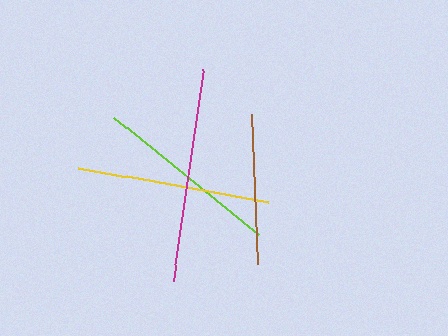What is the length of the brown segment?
The brown segment is approximately 151 pixels long.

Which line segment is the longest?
The magenta line is the longest at approximately 215 pixels.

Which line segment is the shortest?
The brown line is the shortest at approximately 151 pixels.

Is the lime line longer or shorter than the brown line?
The lime line is longer than the brown line.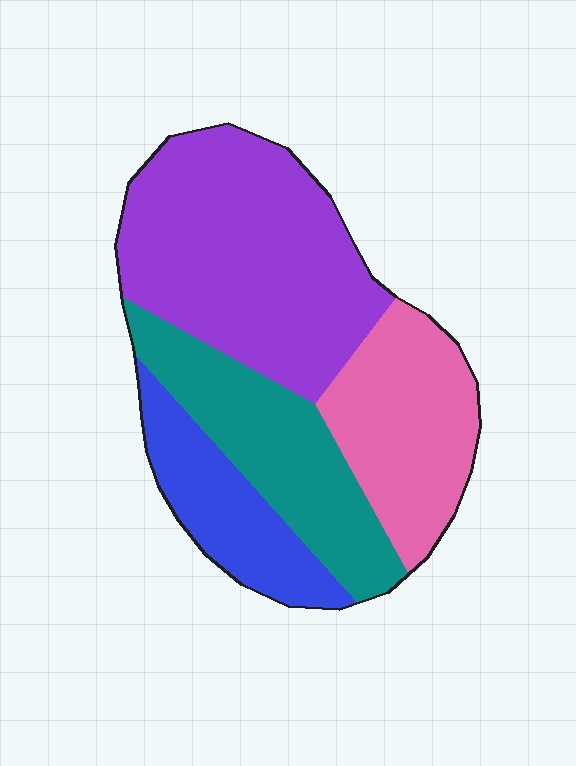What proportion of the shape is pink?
Pink covers 22% of the shape.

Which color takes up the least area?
Blue, at roughly 15%.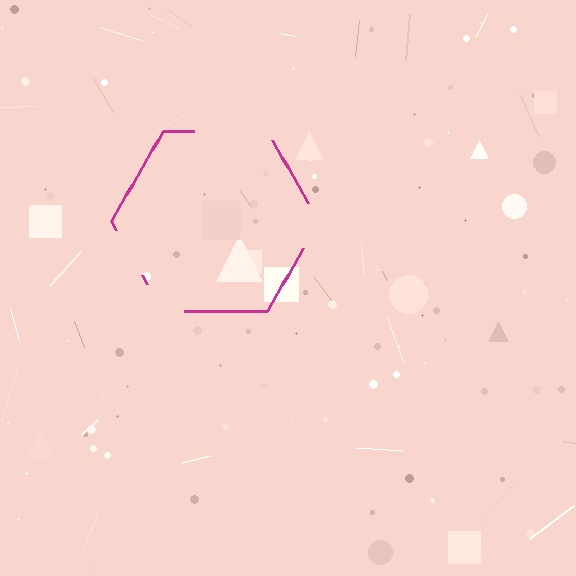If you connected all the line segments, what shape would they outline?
They would outline a hexagon.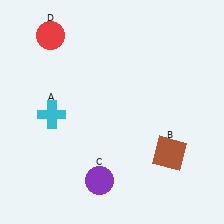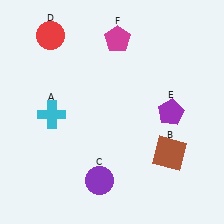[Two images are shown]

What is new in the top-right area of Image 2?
A magenta pentagon (F) was added in the top-right area of Image 2.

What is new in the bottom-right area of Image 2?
A purple pentagon (E) was added in the bottom-right area of Image 2.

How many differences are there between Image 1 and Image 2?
There are 2 differences between the two images.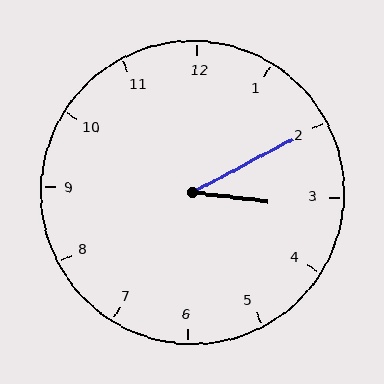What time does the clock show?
3:10.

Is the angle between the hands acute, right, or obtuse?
It is acute.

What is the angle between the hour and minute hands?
Approximately 35 degrees.